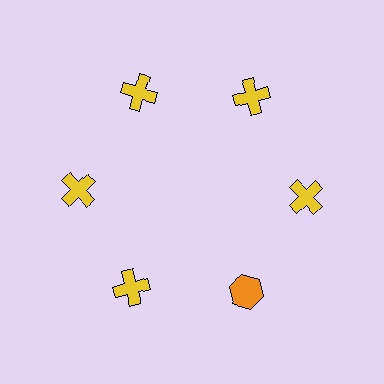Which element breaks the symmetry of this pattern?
The orange hexagon at roughly the 5 o'clock position breaks the symmetry. All other shapes are yellow crosses.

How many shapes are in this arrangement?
There are 6 shapes arranged in a ring pattern.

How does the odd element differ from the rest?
It differs in both color (orange instead of yellow) and shape (hexagon instead of cross).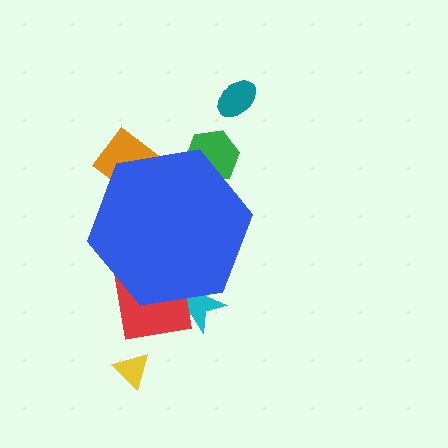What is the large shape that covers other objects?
A blue hexagon.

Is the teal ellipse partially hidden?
No, the teal ellipse is fully visible.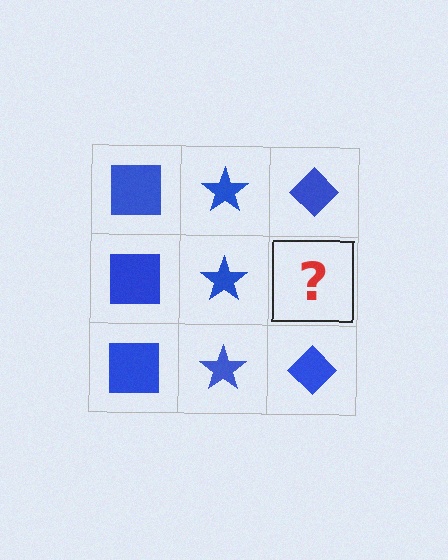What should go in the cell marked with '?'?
The missing cell should contain a blue diamond.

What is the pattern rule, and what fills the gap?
The rule is that each column has a consistent shape. The gap should be filled with a blue diamond.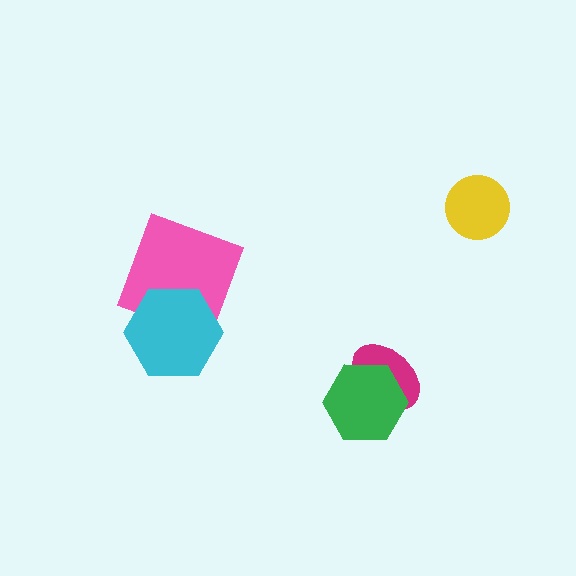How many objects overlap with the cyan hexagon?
1 object overlaps with the cyan hexagon.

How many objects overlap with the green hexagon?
1 object overlaps with the green hexagon.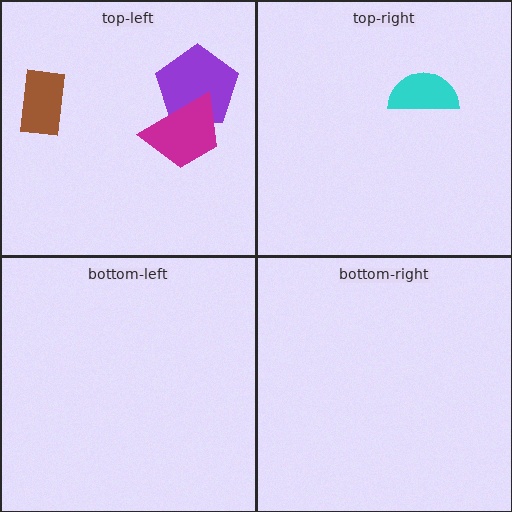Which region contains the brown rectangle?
The top-left region.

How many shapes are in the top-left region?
3.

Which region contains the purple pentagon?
The top-left region.